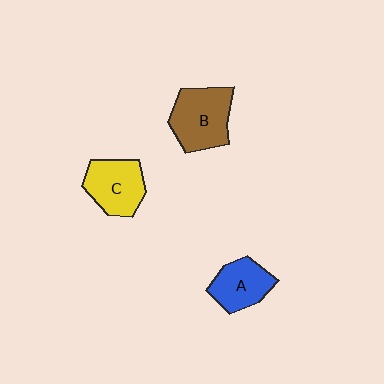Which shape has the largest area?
Shape B (brown).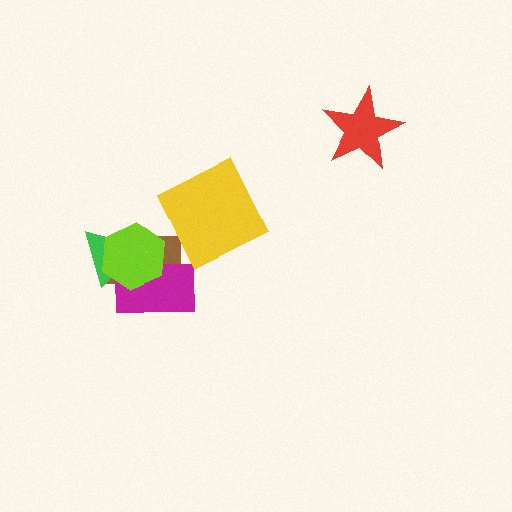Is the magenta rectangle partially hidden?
Yes, it is partially covered by another shape.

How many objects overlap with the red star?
0 objects overlap with the red star.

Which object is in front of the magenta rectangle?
The lime hexagon is in front of the magenta rectangle.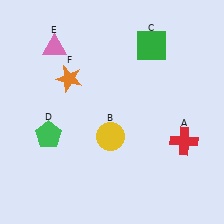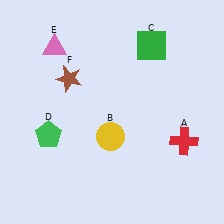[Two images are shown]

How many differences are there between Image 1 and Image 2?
There is 1 difference between the two images.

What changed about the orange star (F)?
In Image 1, F is orange. In Image 2, it changed to brown.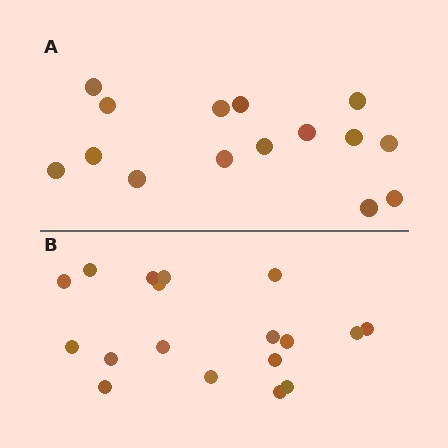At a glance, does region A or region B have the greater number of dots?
Region B (the bottom region) has more dots.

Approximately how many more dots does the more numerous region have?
Region B has just a few more — roughly 2 or 3 more dots than region A.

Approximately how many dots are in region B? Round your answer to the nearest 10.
About 20 dots. (The exact count is 18, which rounds to 20.)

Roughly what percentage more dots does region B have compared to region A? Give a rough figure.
About 20% more.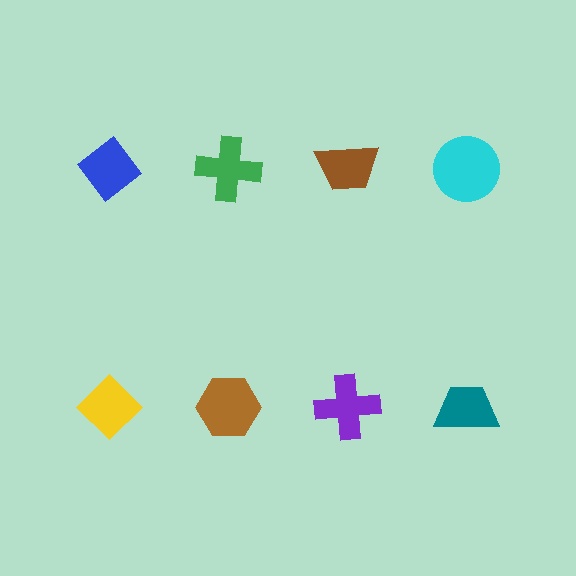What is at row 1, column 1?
A blue diamond.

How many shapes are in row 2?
4 shapes.